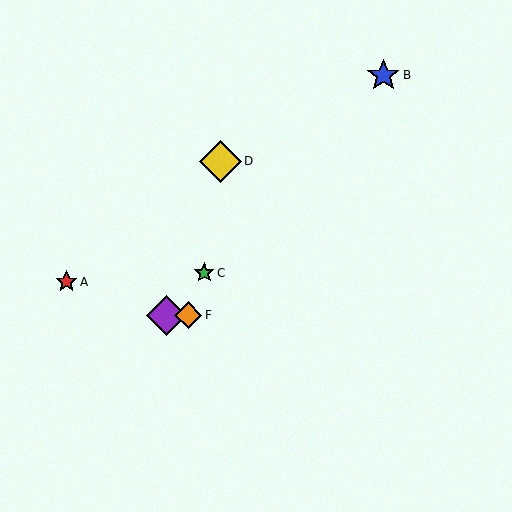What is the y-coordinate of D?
Object D is at y≈161.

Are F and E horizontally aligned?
Yes, both are at y≈315.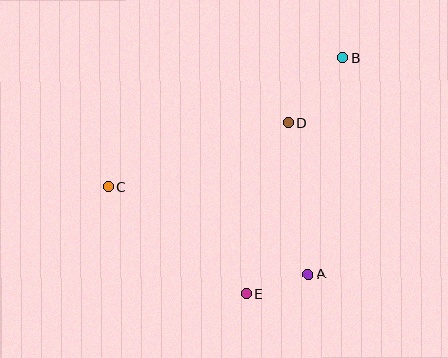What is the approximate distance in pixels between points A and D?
The distance between A and D is approximately 153 pixels.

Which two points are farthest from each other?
Points B and C are farthest from each other.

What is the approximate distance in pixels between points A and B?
The distance between A and B is approximately 218 pixels.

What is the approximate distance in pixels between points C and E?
The distance between C and E is approximately 174 pixels.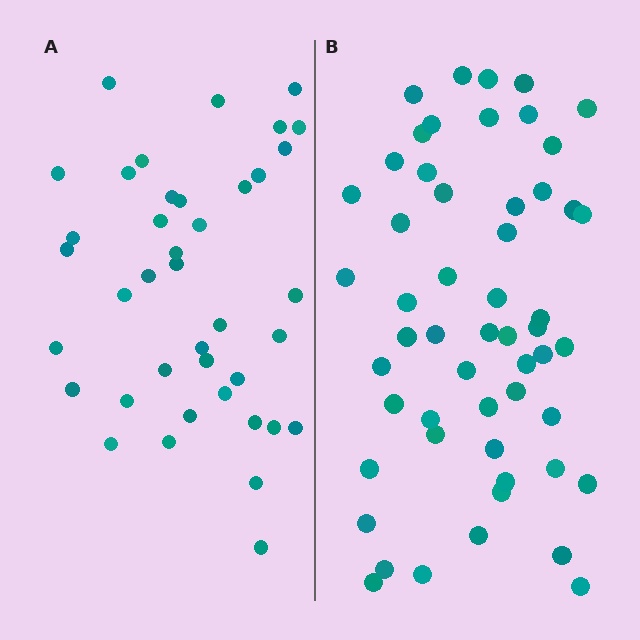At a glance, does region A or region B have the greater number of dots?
Region B (the right region) has more dots.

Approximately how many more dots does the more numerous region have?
Region B has approximately 15 more dots than region A.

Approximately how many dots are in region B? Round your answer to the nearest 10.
About 50 dots. (The exact count is 54, which rounds to 50.)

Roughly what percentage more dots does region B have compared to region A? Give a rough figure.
About 35% more.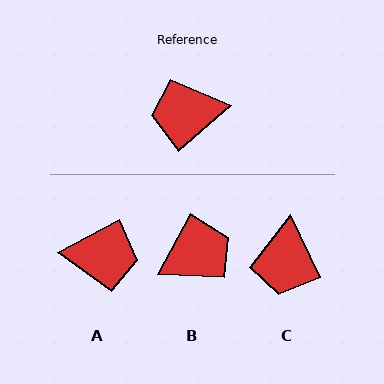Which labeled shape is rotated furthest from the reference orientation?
A, about 168 degrees away.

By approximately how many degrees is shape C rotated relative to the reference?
Approximately 75 degrees counter-clockwise.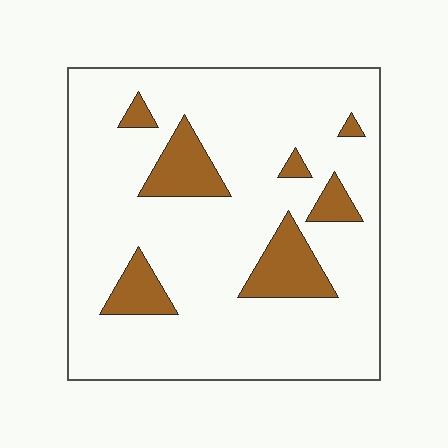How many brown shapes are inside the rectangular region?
7.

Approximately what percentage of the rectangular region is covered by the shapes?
Approximately 15%.